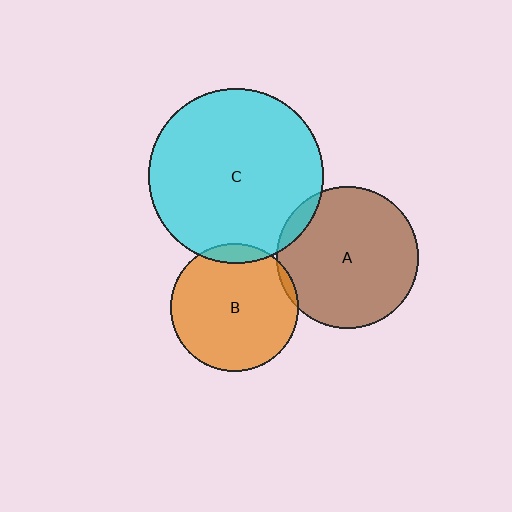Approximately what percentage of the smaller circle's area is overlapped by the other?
Approximately 5%.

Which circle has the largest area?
Circle C (cyan).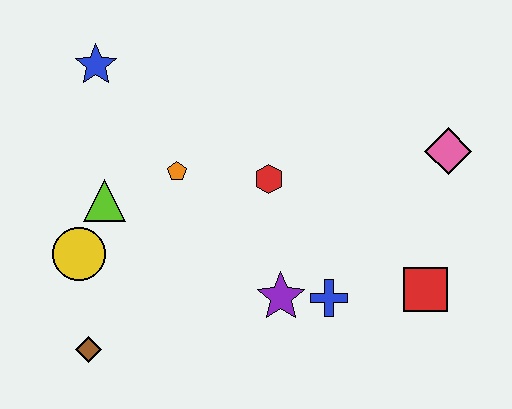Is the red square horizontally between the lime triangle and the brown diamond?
No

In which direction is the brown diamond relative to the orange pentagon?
The brown diamond is below the orange pentagon.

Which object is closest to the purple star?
The blue cross is closest to the purple star.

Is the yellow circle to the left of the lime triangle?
Yes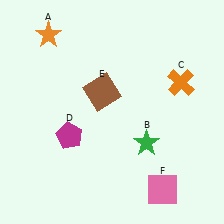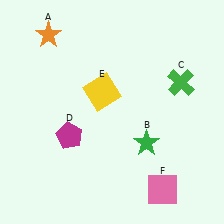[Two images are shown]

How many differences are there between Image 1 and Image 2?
There are 2 differences between the two images.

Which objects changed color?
C changed from orange to green. E changed from brown to yellow.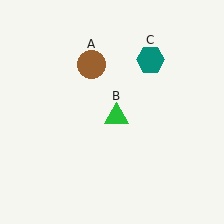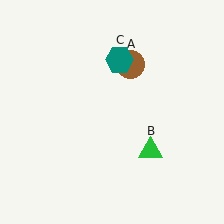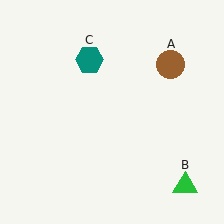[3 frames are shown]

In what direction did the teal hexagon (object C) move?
The teal hexagon (object C) moved left.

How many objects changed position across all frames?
3 objects changed position: brown circle (object A), green triangle (object B), teal hexagon (object C).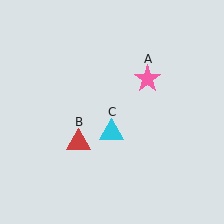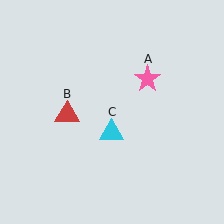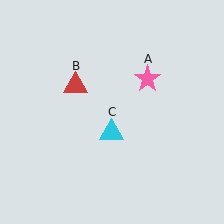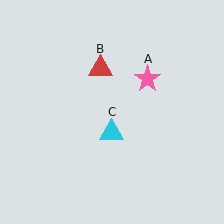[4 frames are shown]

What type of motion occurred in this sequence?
The red triangle (object B) rotated clockwise around the center of the scene.